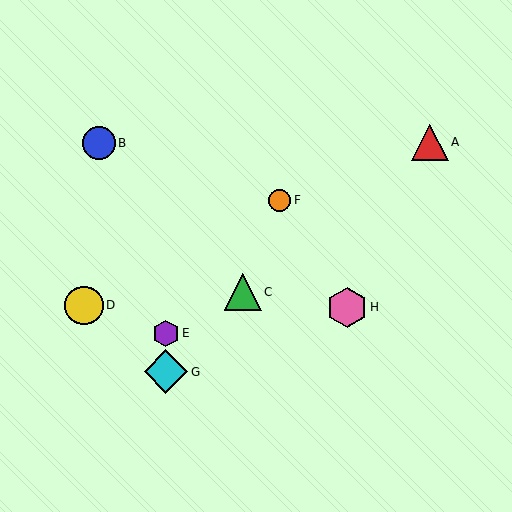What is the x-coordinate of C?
Object C is at x≈243.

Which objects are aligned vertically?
Objects E, G are aligned vertically.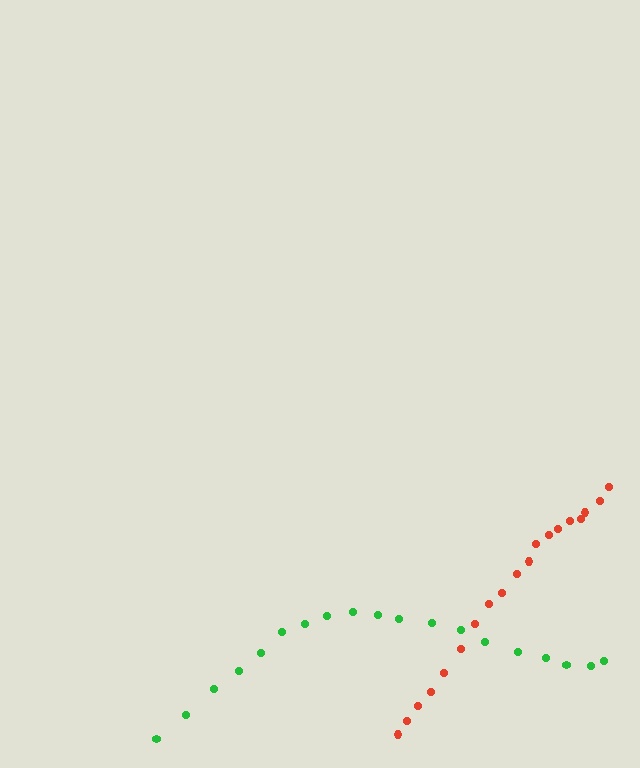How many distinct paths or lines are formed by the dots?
There are 2 distinct paths.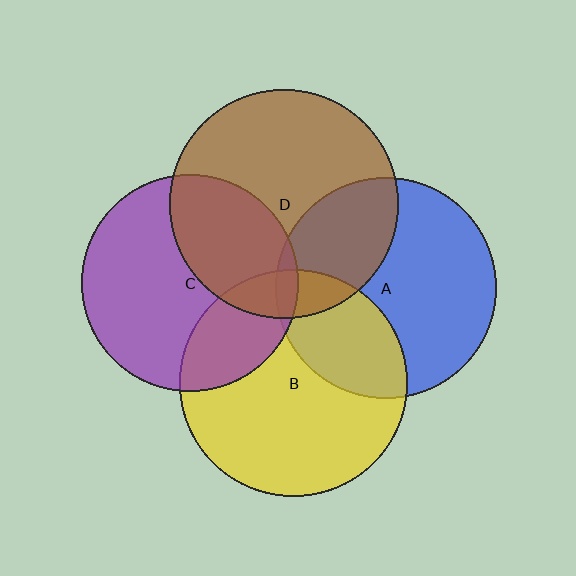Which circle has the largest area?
Circle D (brown).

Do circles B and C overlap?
Yes.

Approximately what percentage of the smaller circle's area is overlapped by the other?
Approximately 25%.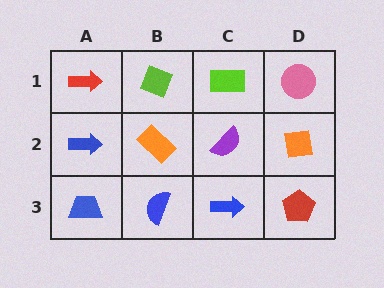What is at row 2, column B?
An orange rectangle.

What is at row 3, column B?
A blue semicircle.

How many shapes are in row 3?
4 shapes.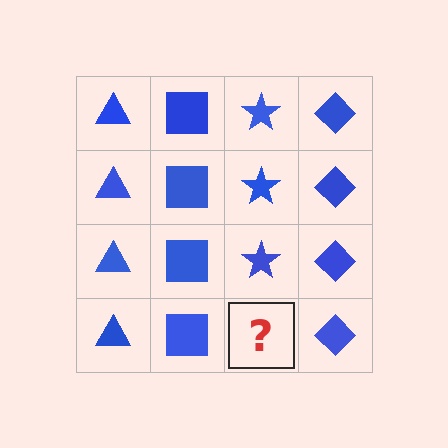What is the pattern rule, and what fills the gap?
The rule is that each column has a consistent shape. The gap should be filled with a blue star.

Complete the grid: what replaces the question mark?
The question mark should be replaced with a blue star.